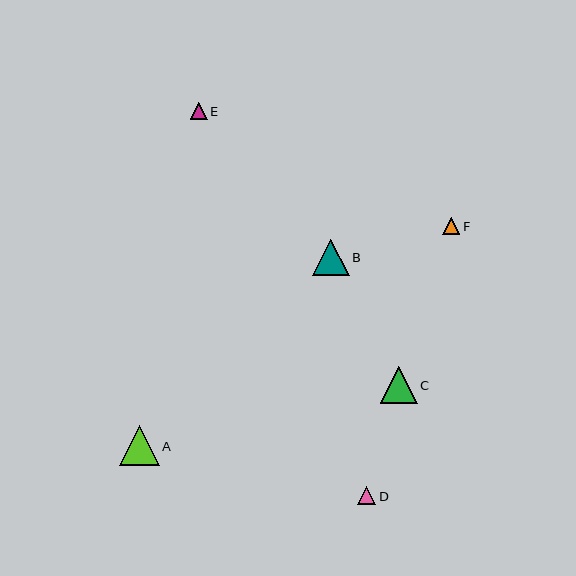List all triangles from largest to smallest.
From largest to smallest: A, C, B, D, F, E.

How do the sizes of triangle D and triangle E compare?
Triangle D and triangle E are approximately the same size.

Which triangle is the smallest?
Triangle E is the smallest with a size of approximately 17 pixels.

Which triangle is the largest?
Triangle A is the largest with a size of approximately 40 pixels.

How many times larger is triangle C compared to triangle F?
Triangle C is approximately 2.2 times the size of triangle F.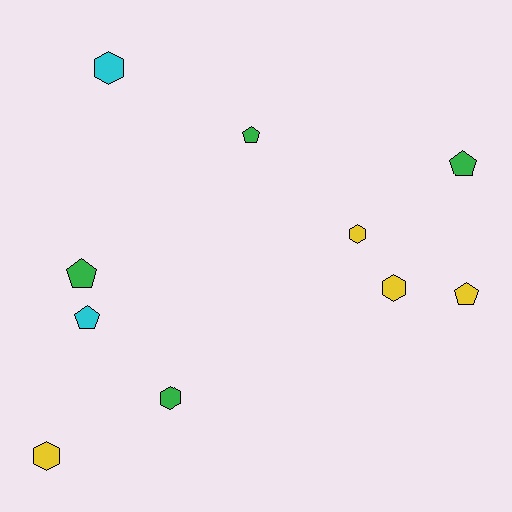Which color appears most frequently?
Green, with 4 objects.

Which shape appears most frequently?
Hexagon, with 5 objects.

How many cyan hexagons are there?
There is 1 cyan hexagon.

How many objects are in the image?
There are 10 objects.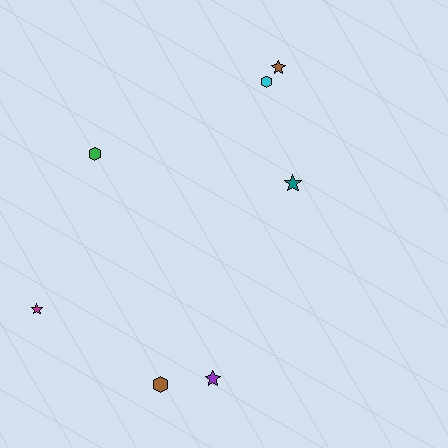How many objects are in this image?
There are 7 objects.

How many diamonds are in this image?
There are no diamonds.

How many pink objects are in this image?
There are no pink objects.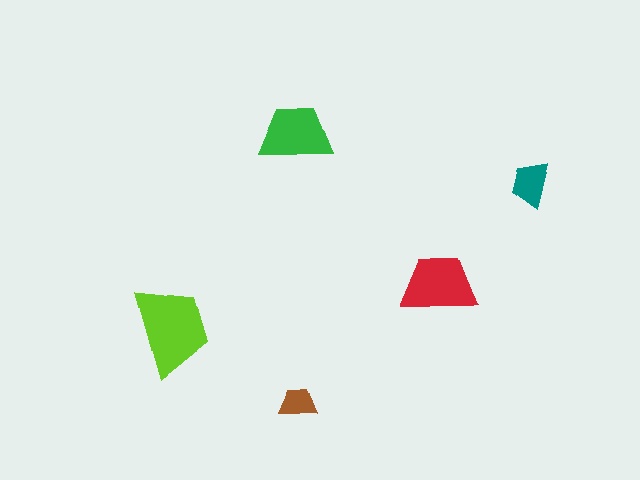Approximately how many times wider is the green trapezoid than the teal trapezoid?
About 1.5 times wider.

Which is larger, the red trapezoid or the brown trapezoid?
The red one.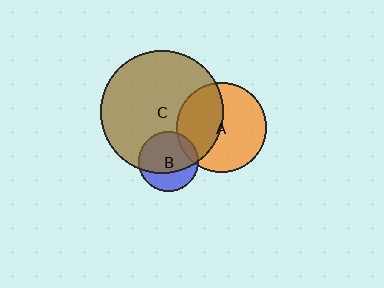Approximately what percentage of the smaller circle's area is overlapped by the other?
Approximately 40%.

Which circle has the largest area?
Circle C (brown).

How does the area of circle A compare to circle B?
Approximately 2.2 times.